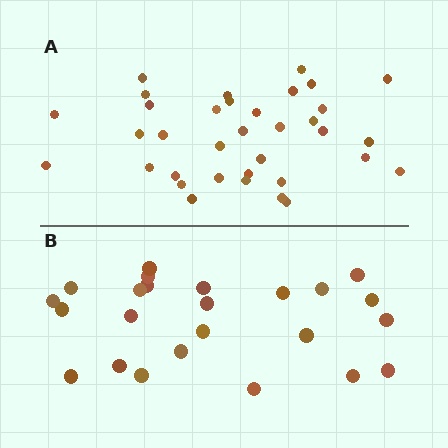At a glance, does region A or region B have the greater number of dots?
Region A (the top region) has more dots.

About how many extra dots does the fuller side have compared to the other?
Region A has roughly 12 or so more dots than region B.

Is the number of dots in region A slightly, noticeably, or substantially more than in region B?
Region A has substantially more. The ratio is roughly 1.5 to 1.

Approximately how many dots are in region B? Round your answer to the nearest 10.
About 20 dots. (The exact count is 24, which rounds to 20.)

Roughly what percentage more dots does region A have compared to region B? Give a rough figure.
About 45% more.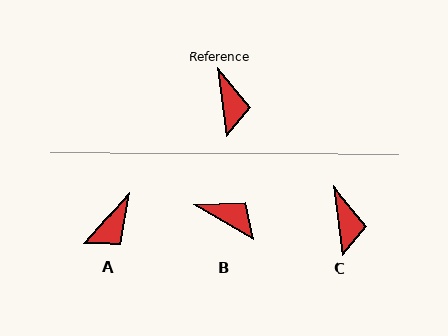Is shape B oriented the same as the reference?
No, it is off by about 52 degrees.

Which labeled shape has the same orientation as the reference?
C.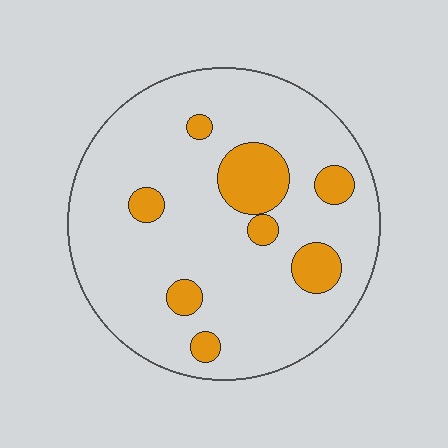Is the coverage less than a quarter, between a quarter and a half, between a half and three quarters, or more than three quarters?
Less than a quarter.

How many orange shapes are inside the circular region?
8.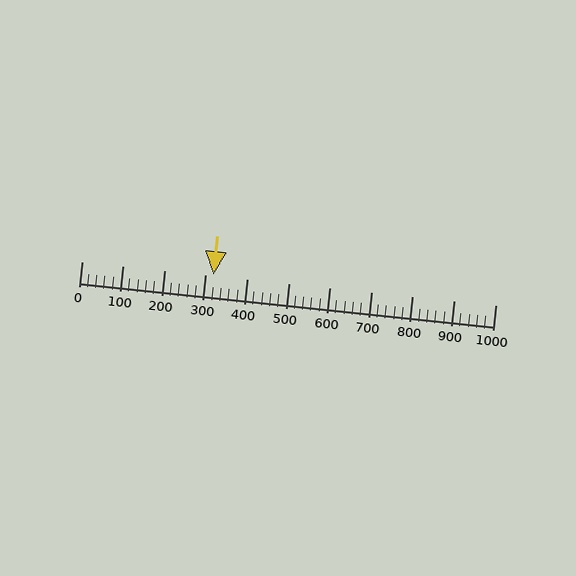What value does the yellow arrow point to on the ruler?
The yellow arrow points to approximately 318.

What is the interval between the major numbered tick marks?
The major tick marks are spaced 100 units apart.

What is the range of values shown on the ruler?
The ruler shows values from 0 to 1000.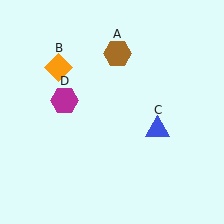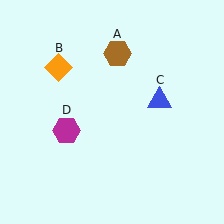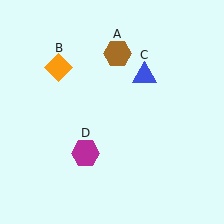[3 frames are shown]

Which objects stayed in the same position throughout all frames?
Brown hexagon (object A) and orange diamond (object B) remained stationary.